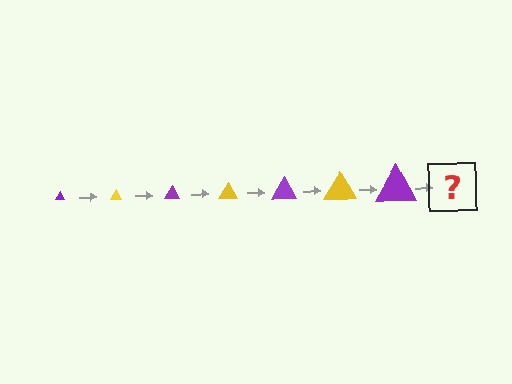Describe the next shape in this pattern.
It should be a yellow triangle, larger than the previous one.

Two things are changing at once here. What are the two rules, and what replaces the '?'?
The two rules are that the triangle grows larger each step and the color cycles through purple and yellow. The '?' should be a yellow triangle, larger than the previous one.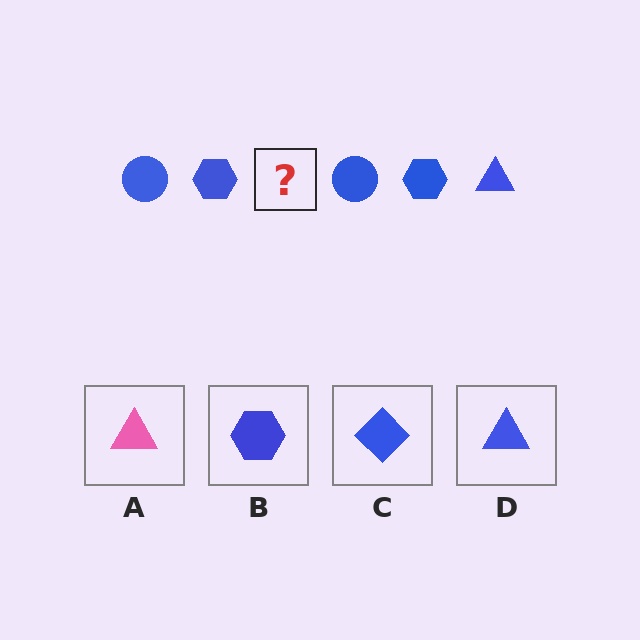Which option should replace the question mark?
Option D.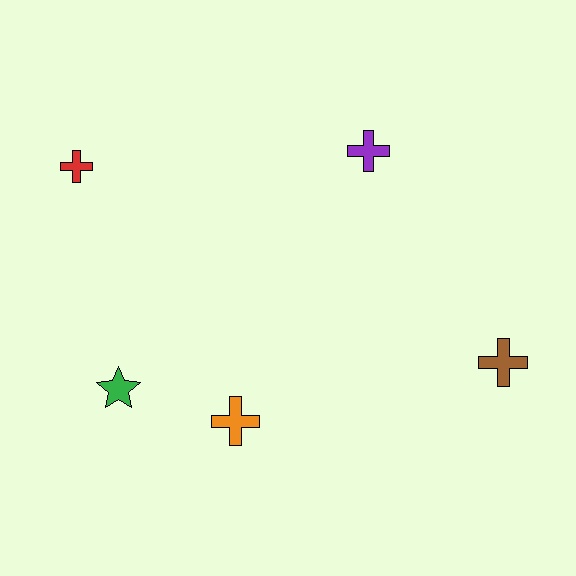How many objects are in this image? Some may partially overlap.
There are 5 objects.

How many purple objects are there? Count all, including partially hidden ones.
There is 1 purple object.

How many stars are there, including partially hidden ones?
There is 1 star.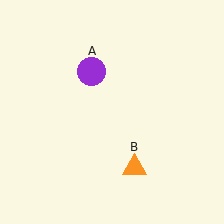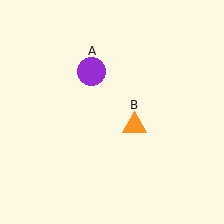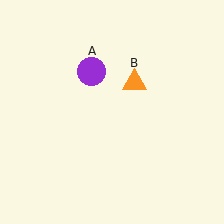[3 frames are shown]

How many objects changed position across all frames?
1 object changed position: orange triangle (object B).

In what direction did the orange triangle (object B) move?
The orange triangle (object B) moved up.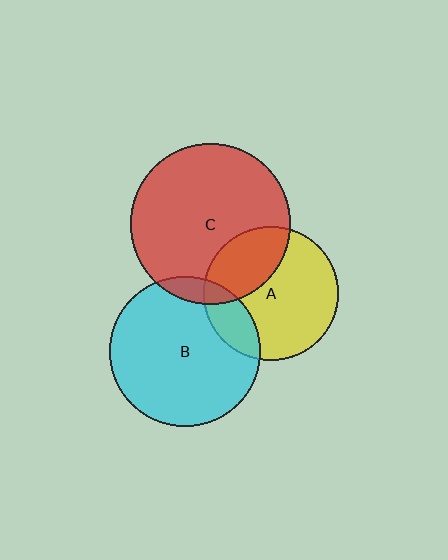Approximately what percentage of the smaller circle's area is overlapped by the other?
Approximately 20%.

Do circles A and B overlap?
Yes.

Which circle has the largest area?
Circle C (red).